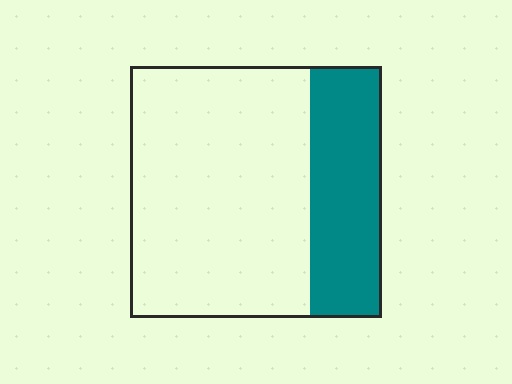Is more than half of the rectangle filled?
No.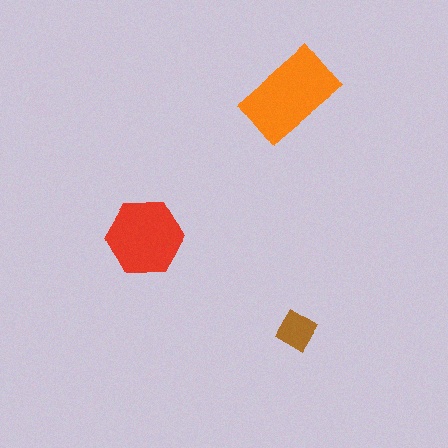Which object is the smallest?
The brown diamond.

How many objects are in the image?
There are 3 objects in the image.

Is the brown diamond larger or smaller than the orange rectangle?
Smaller.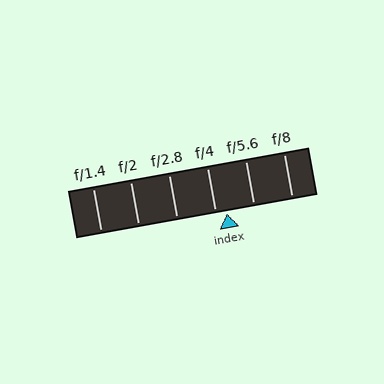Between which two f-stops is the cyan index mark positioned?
The index mark is between f/4 and f/5.6.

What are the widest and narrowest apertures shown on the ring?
The widest aperture shown is f/1.4 and the narrowest is f/8.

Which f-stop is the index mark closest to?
The index mark is closest to f/4.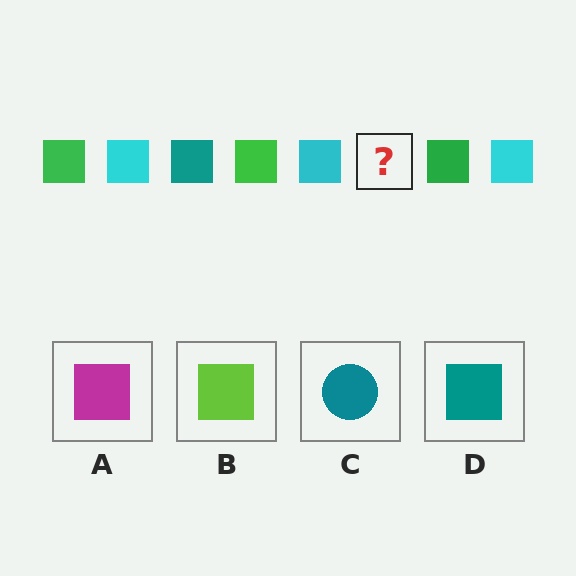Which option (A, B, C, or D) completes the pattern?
D.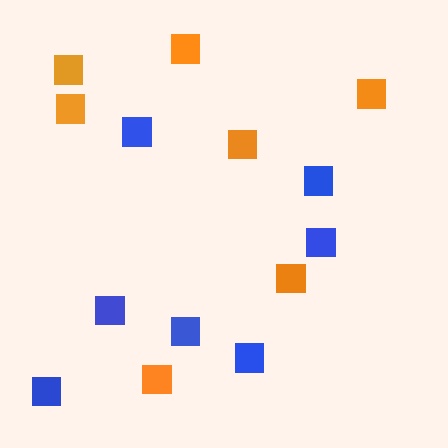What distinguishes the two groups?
There are 2 groups: one group of blue squares (7) and one group of orange squares (7).